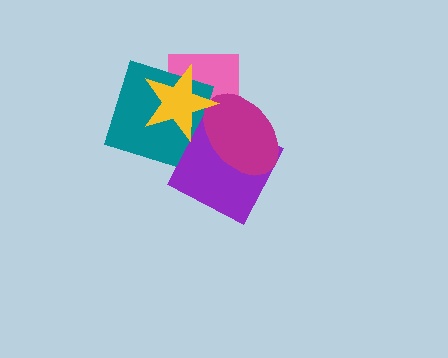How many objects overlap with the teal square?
2 objects overlap with the teal square.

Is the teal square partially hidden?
Yes, it is partially covered by another shape.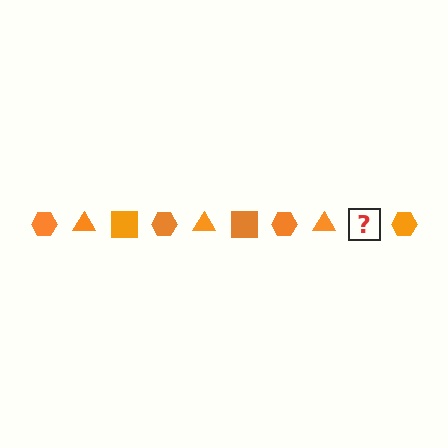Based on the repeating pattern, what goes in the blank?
The blank should be an orange square.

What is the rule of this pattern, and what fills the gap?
The rule is that the pattern cycles through hexagon, triangle, square shapes in orange. The gap should be filled with an orange square.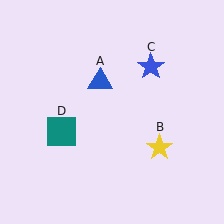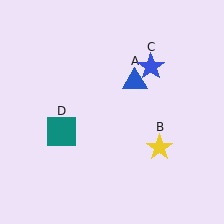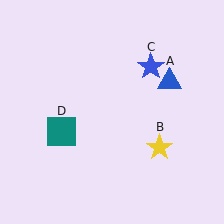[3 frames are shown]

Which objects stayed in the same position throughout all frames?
Yellow star (object B) and blue star (object C) and teal square (object D) remained stationary.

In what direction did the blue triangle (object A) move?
The blue triangle (object A) moved right.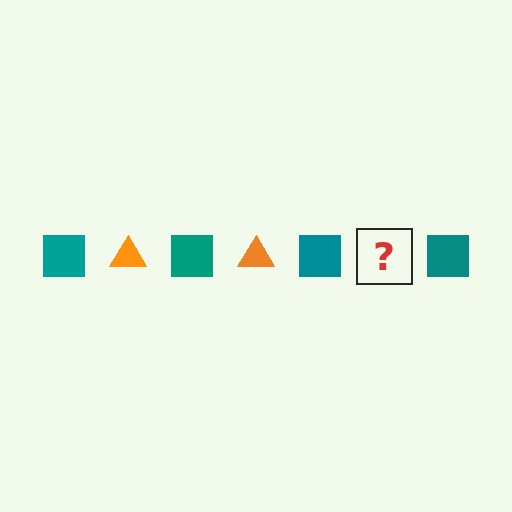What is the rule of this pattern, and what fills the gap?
The rule is that the pattern alternates between teal square and orange triangle. The gap should be filled with an orange triangle.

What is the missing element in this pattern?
The missing element is an orange triangle.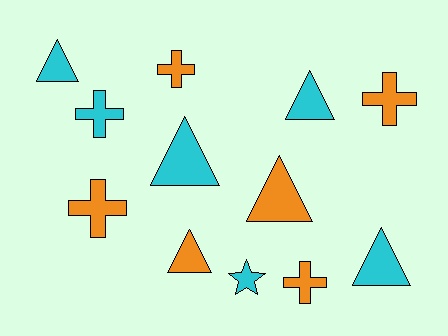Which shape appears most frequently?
Triangle, with 6 objects.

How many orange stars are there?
There are no orange stars.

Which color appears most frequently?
Orange, with 6 objects.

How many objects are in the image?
There are 12 objects.